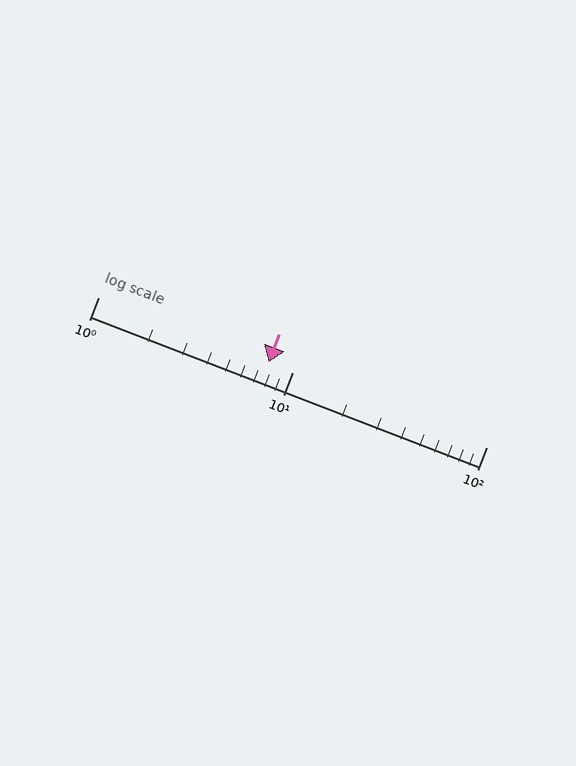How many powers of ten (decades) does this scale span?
The scale spans 2 decades, from 1 to 100.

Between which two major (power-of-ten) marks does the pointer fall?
The pointer is between 1 and 10.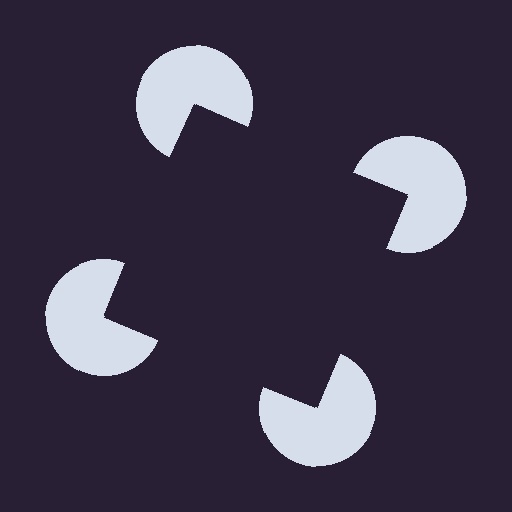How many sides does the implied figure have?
4 sides.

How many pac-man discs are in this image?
There are 4 — one at each vertex of the illusory square.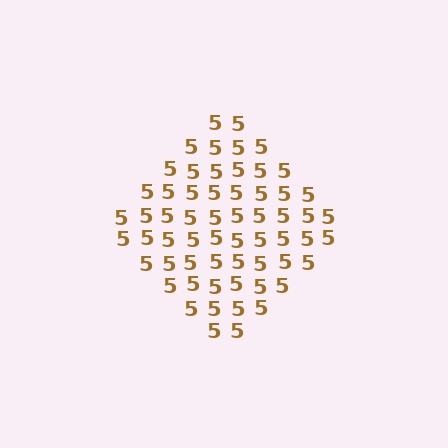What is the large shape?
The large shape is a diamond.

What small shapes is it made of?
It is made of small digit 5's.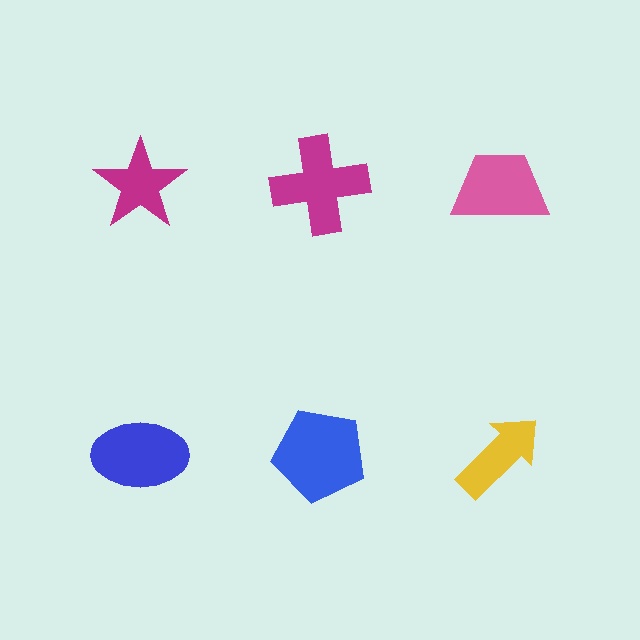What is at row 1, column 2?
A magenta cross.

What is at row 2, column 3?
A yellow arrow.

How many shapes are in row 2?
3 shapes.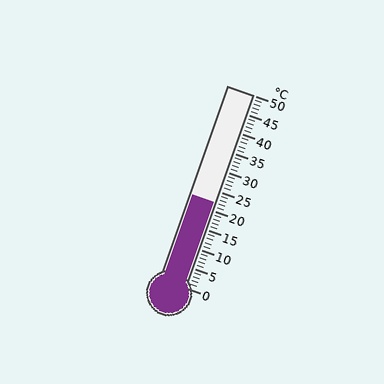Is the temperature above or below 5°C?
The temperature is above 5°C.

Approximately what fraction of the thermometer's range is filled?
The thermometer is filled to approximately 45% of its range.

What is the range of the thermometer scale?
The thermometer scale ranges from 0°C to 50°C.